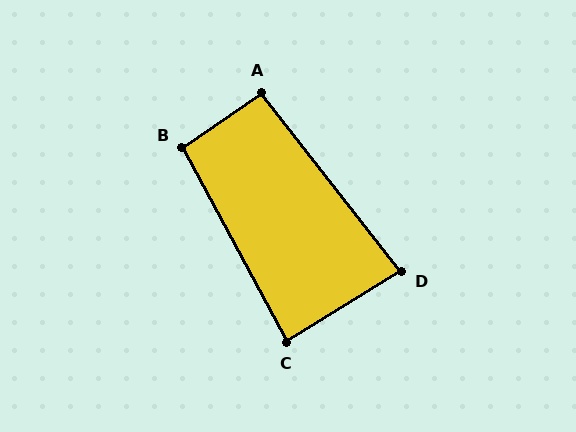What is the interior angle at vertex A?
Approximately 93 degrees (approximately right).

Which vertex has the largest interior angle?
B, at approximately 96 degrees.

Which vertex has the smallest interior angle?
D, at approximately 84 degrees.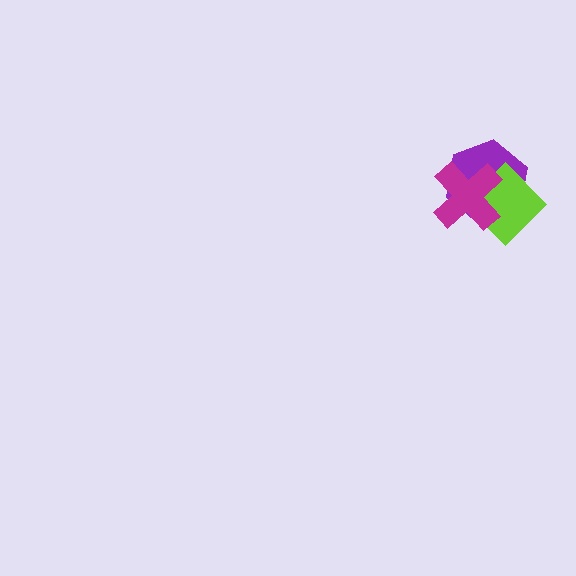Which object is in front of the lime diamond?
The magenta cross is in front of the lime diamond.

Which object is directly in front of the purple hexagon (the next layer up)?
The lime diamond is directly in front of the purple hexagon.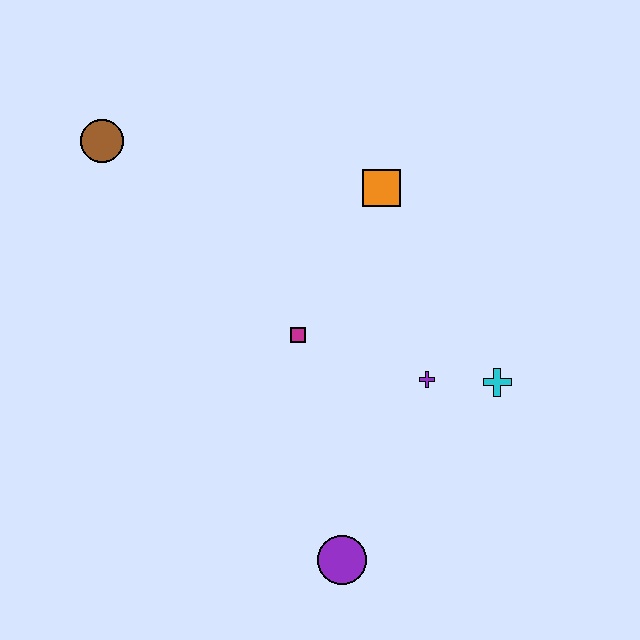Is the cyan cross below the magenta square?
Yes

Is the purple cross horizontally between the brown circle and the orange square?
No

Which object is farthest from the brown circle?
The purple circle is farthest from the brown circle.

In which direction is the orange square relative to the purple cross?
The orange square is above the purple cross.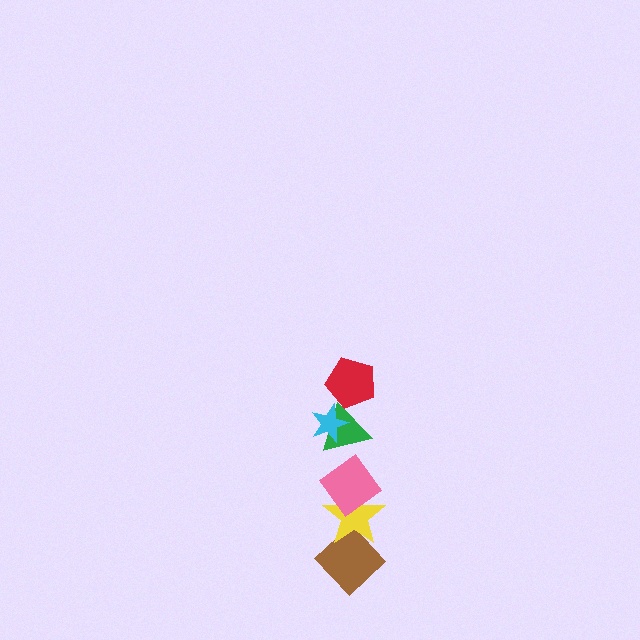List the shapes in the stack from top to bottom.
From top to bottom: the red pentagon, the cyan star, the green triangle, the pink diamond, the yellow star, the brown diamond.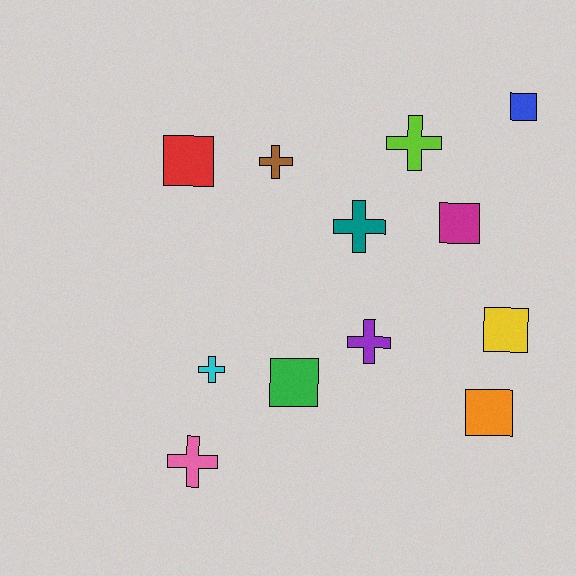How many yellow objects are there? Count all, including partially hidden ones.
There is 1 yellow object.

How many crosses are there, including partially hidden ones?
There are 6 crosses.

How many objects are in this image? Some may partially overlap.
There are 12 objects.